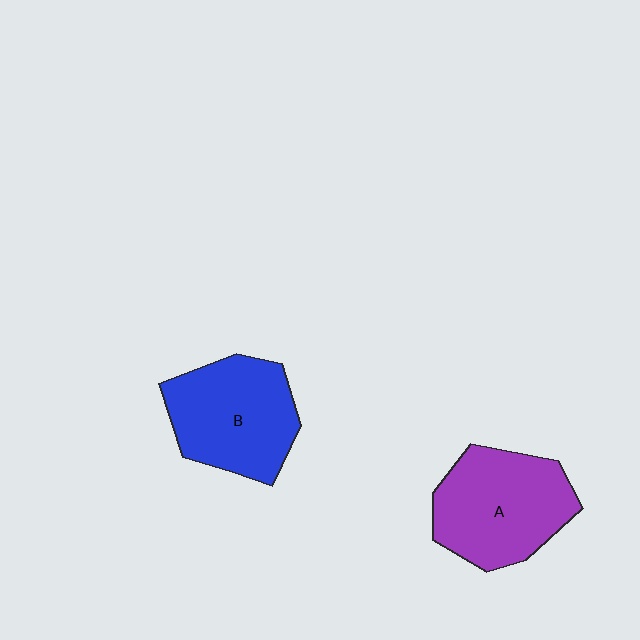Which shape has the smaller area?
Shape B (blue).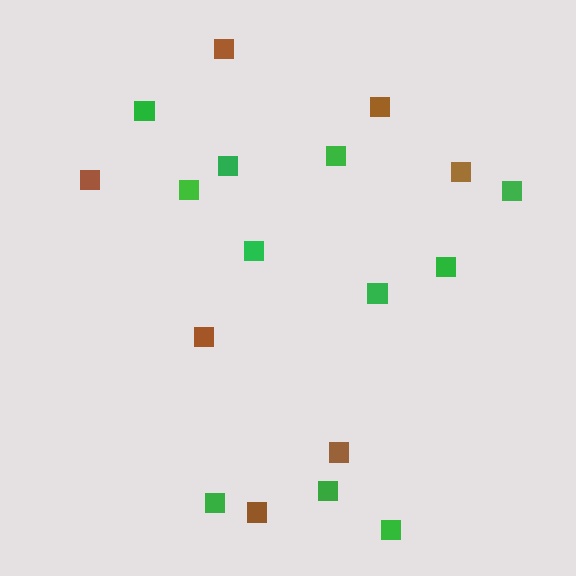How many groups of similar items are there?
There are 2 groups: one group of green squares (11) and one group of brown squares (7).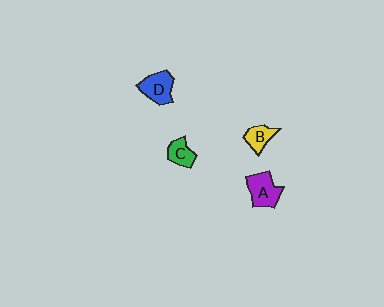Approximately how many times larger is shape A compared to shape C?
Approximately 1.5 times.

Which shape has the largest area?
Shape A (purple).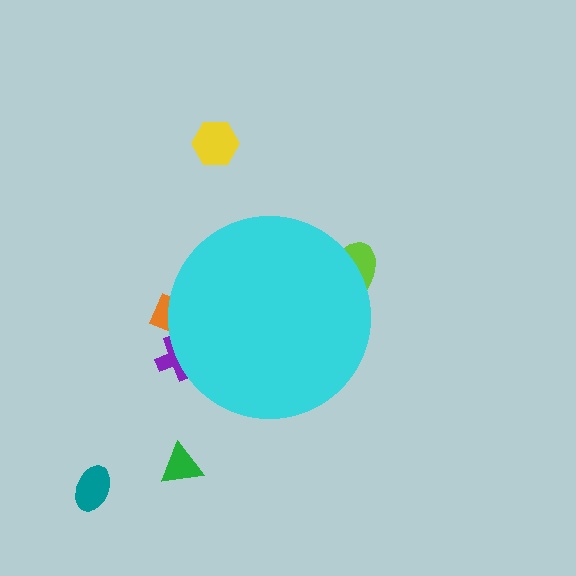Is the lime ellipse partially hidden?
Yes, the lime ellipse is partially hidden behind the cyan circle.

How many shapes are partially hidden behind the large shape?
3 shapes are partially hidden.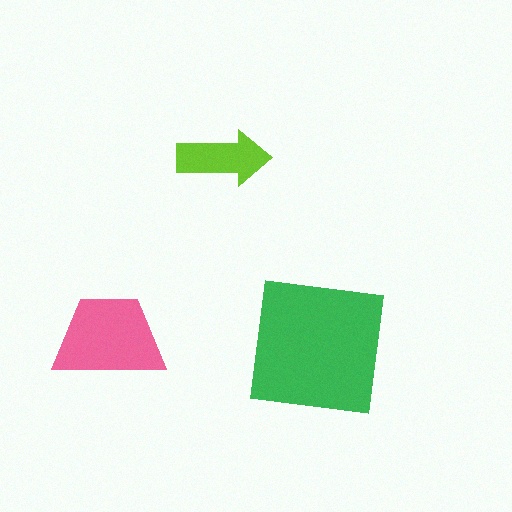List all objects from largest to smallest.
The green square, the pink trapezoid, the lime arrow.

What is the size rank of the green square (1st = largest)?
1st.